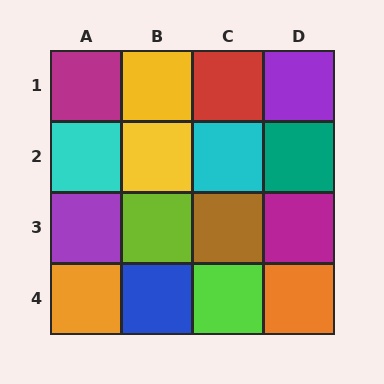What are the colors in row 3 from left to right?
Purple, lime, brown, magenta.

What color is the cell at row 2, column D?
Teal.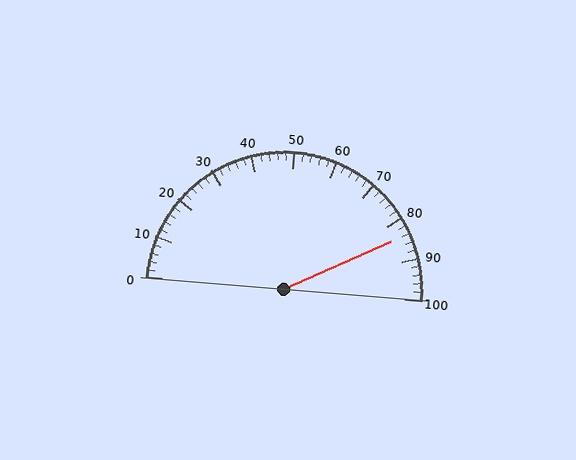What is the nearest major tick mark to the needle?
The nearest major tick mark is 80.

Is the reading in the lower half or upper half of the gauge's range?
The reading is in the upper half of the range (0 to 100).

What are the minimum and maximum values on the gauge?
The gauge ranges from 0 to 100.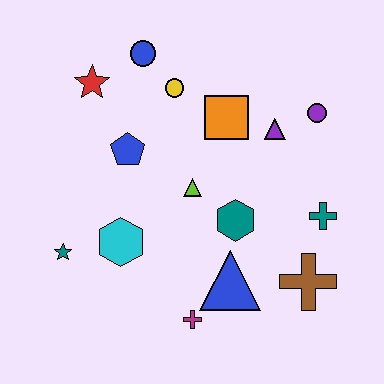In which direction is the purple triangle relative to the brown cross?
The purple triangle is above the brown cross.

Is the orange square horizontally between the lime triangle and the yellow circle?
No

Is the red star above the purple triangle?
Yes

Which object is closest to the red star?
The blue circle is closest to the red star.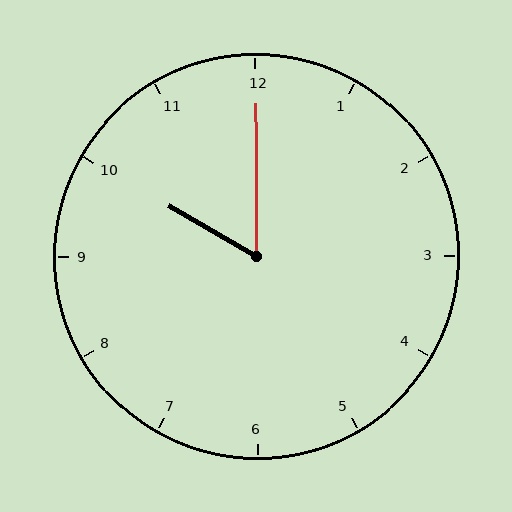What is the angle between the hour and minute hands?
Approximately 60 degrees.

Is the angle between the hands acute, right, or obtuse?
It is acute.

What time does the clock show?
10:00.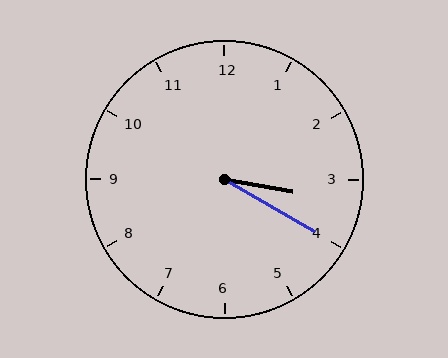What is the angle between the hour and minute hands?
Approximately 20 degrees.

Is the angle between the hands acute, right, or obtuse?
It is acute.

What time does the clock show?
3:20.